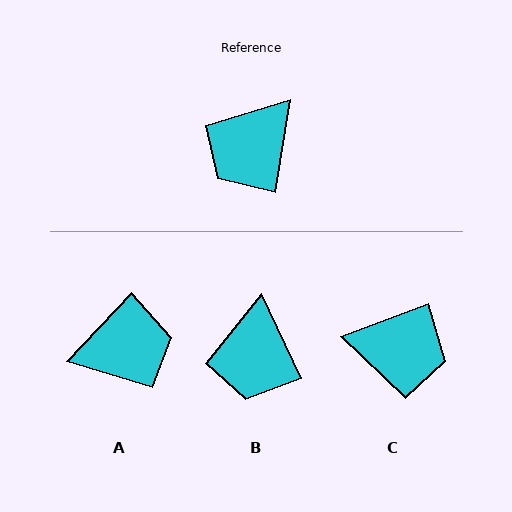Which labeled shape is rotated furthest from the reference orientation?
A, about 146 degrees away.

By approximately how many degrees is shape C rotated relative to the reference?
Approximately 119 degrees counter-clockwise.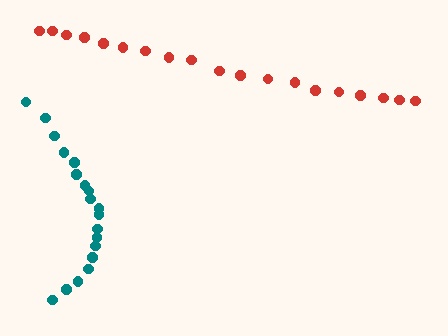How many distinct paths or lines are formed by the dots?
There are 2 distinct paths.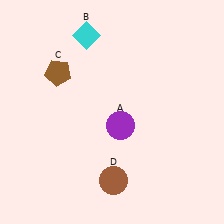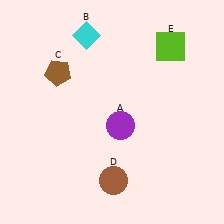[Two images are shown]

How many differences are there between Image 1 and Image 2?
There is 1 difference between the two images.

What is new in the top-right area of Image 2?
A lime square (E) was added in the top-right area of Image 2.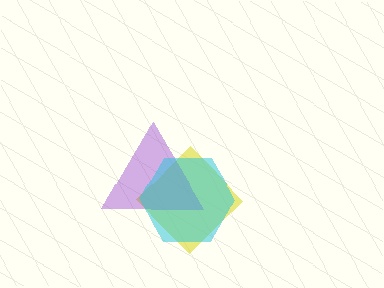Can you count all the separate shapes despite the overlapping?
Yes, there are 3 separate shapes.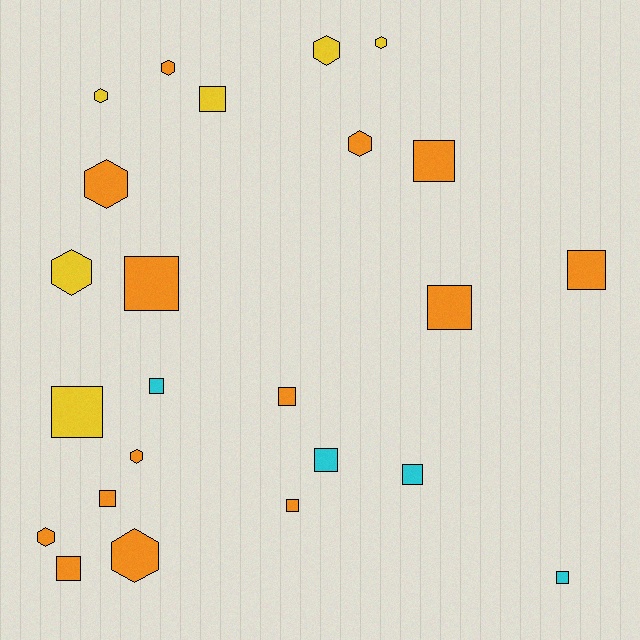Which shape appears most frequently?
Square, with 14 objects.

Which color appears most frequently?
Orange, with 14 objects.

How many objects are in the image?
There are 24 objects.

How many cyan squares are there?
There are 4 cyan squares.